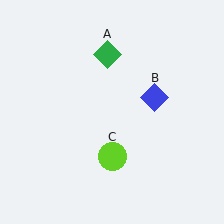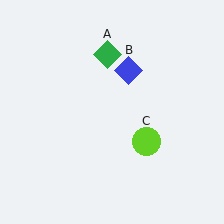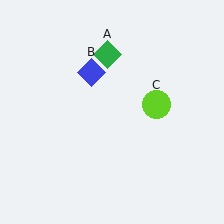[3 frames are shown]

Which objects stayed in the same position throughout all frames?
Green diamond (object A) remained stationary.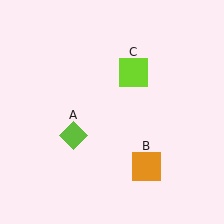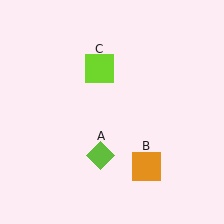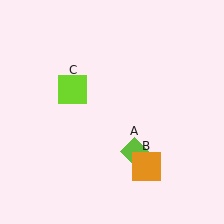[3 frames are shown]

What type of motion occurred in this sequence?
The lime diamond (object A), lime square (object C) rotated counterclockwise around the center of the scene.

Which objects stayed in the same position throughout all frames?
Orange square (object B) remained stationary.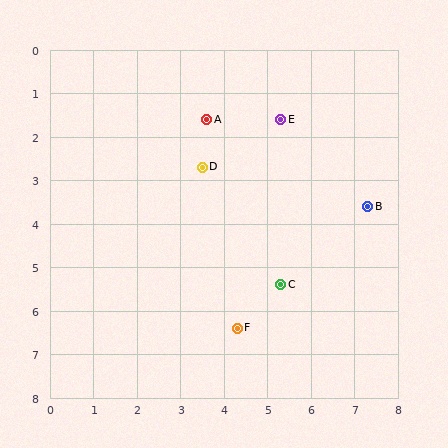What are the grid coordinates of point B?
Point B is at approximately (7.3, 3.6).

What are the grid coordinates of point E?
Point E is at approximately (5.3, 1.6).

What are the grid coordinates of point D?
Point D is at approximately (3.5, 2.7).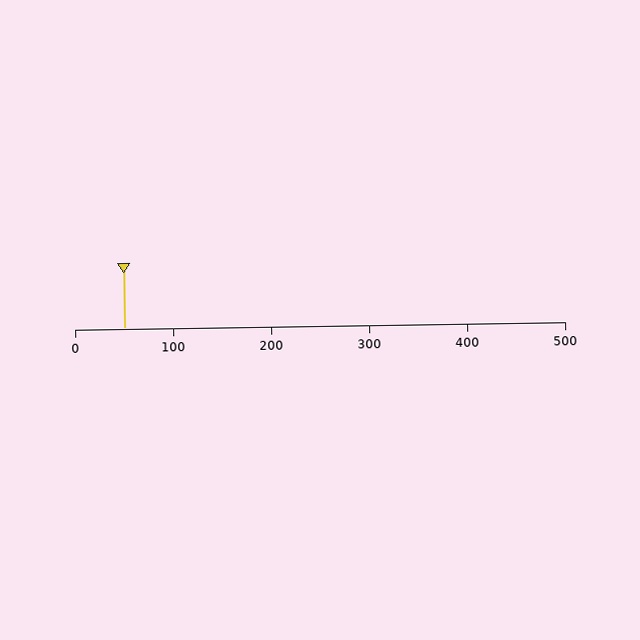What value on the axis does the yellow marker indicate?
The marker indicates approximately 50.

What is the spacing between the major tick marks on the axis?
The major ticks are spaced 100 apart.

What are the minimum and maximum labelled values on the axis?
The axis runs from 0 to 500.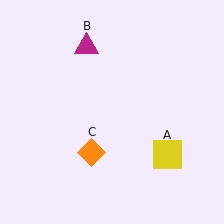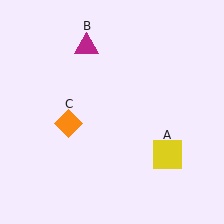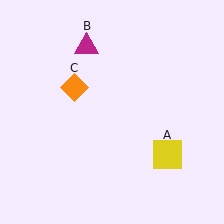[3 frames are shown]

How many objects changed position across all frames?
1 object changed position: orange diamond (object C).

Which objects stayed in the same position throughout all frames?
Yellow square (object A) and magenta triangle (object B) remained stationary.